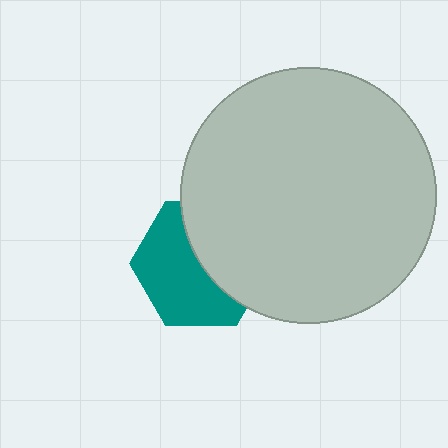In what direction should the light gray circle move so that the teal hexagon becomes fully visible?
The light gray circle should move right. That is the shortest direction to clear the overlap and leave the teal hexagon fully visible.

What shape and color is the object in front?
The object in front is a light gray circle.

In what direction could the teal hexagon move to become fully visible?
The teal hexagon could move left. That would shift it out from behind the light gray circle entirely.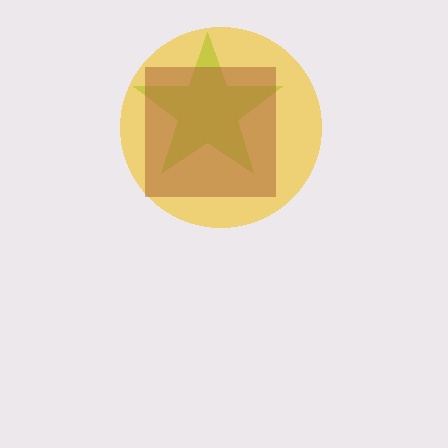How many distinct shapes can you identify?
There are 3 distinct shapes: a lime star, a yellow circle, a brown square.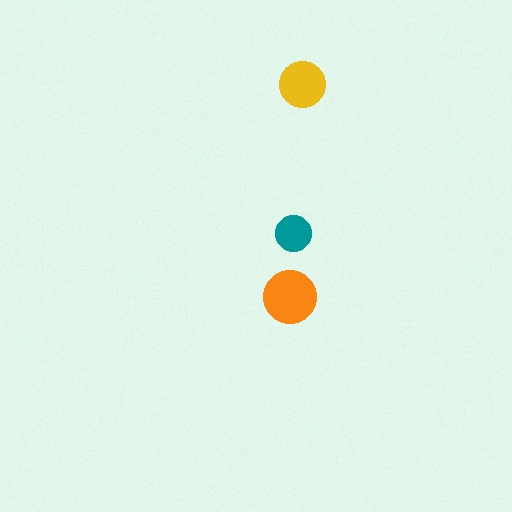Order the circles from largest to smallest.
the orange one, the yellow one, the teal one.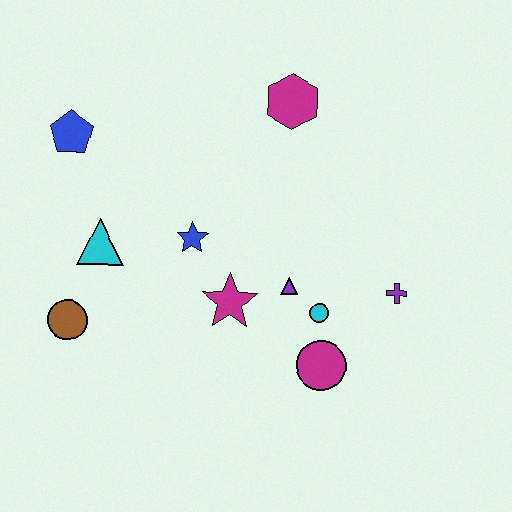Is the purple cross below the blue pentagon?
Yes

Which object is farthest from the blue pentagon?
The purple cross is farthest from the blue pentagon.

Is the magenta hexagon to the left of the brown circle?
No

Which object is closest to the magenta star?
The purple triangle is closest to the magenta star.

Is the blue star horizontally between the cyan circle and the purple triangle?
No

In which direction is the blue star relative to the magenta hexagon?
The blue star is below the magenta hexagon.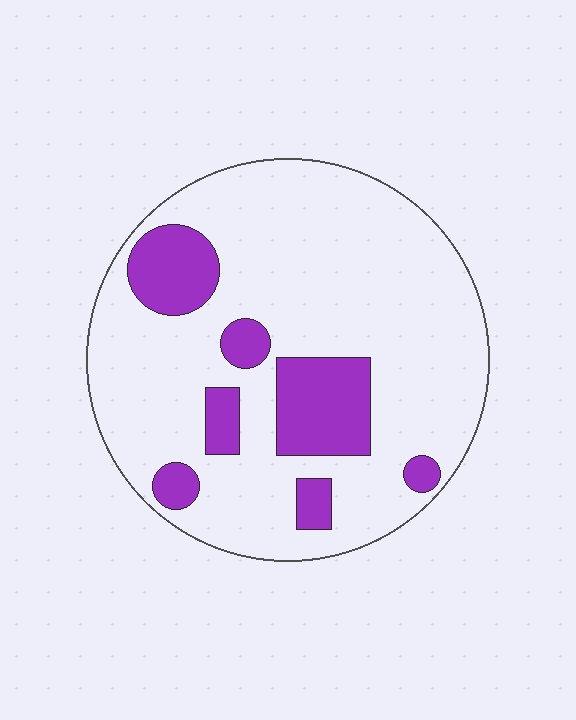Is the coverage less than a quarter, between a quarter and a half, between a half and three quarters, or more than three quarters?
Less than a quarter.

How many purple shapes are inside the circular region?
7.